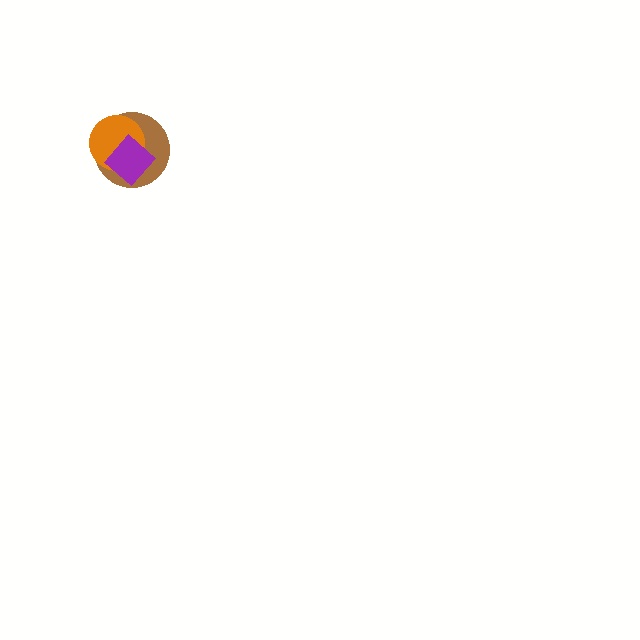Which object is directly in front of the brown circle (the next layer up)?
The orange circle is directly in front of the brown circle.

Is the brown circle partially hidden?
Yes, it is partially covered by another shape.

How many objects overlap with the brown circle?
2 objects overlap with the brown circle.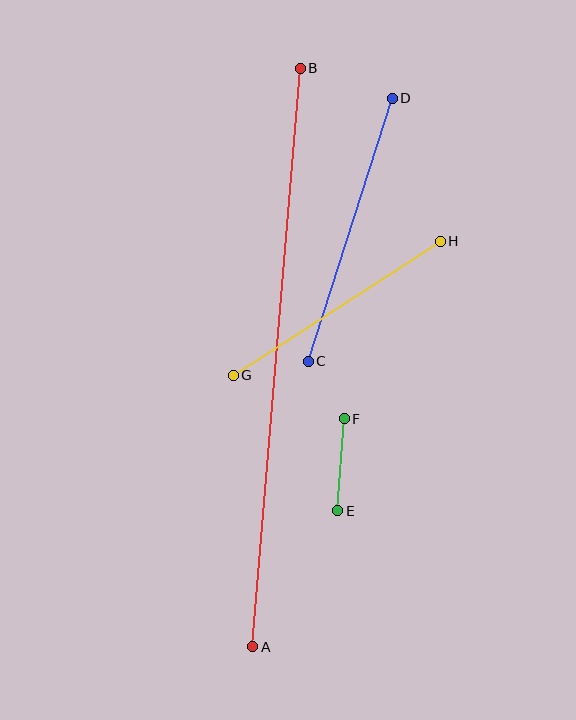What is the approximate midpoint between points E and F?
The midpoint is at approximately (341, 465) pixels.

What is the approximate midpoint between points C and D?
The midpoint is at approximately (350, 230) pixels.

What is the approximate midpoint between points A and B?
The midpoint is at approximately (277, 357) pixels.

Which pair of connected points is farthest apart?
Points A and B are farthest apart.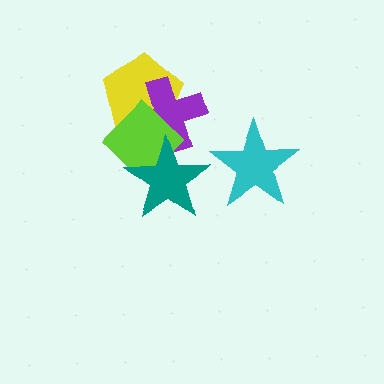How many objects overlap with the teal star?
2 objects overlap with the teal star.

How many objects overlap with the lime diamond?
3 objects overlap with the lime diamond.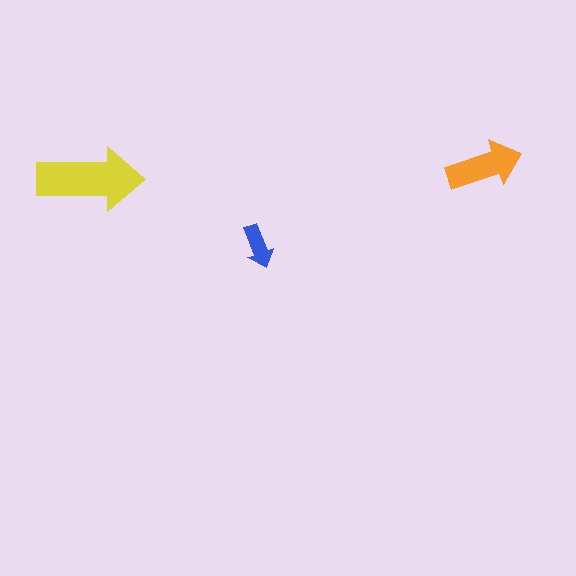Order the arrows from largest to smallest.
the yellow one, the orange one, the blue one.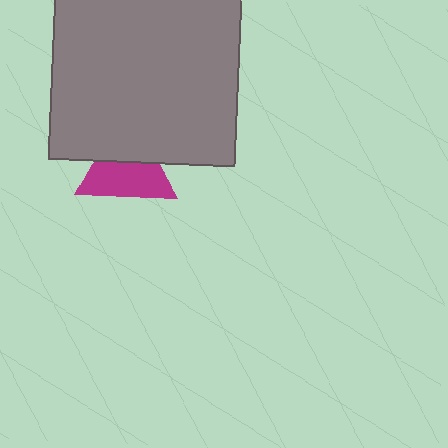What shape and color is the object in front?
The object in front is a gray square.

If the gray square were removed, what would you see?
You would see the complete magenta triangle.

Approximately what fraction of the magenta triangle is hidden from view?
Roughly 40% of the magenta triangle is hidden behind the gray square.